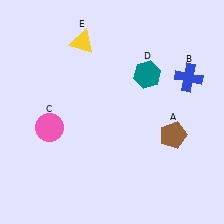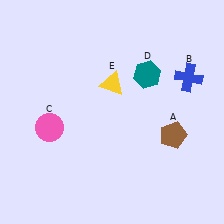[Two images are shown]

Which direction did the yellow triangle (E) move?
The yellow triangle (E) moved down.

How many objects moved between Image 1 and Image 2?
1 object moved between the two images.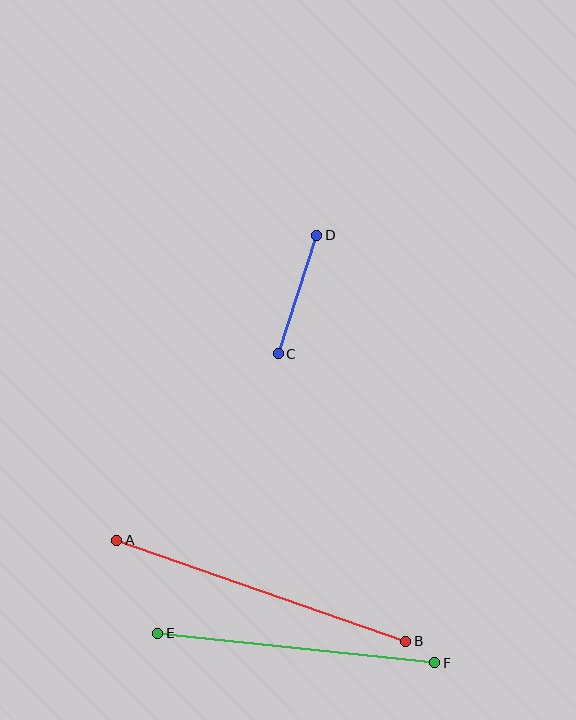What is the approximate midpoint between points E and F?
The midpoint is at approximately (296, 648) pixels.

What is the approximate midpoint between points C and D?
The midpoint is at approximately (297, 295) pixels.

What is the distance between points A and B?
The distance is approximately 306 pixels.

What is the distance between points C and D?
The distance is approximately 125 pixels.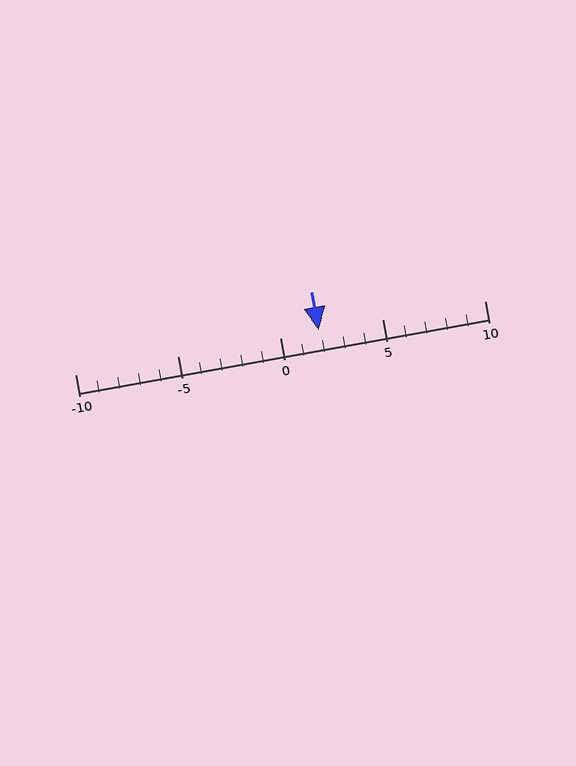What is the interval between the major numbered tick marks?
The major tick marks are spaced 5 units apart.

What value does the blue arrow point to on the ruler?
The blue arrow points to approximately 2.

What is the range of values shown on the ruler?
The ruler shows values from -10 to 10.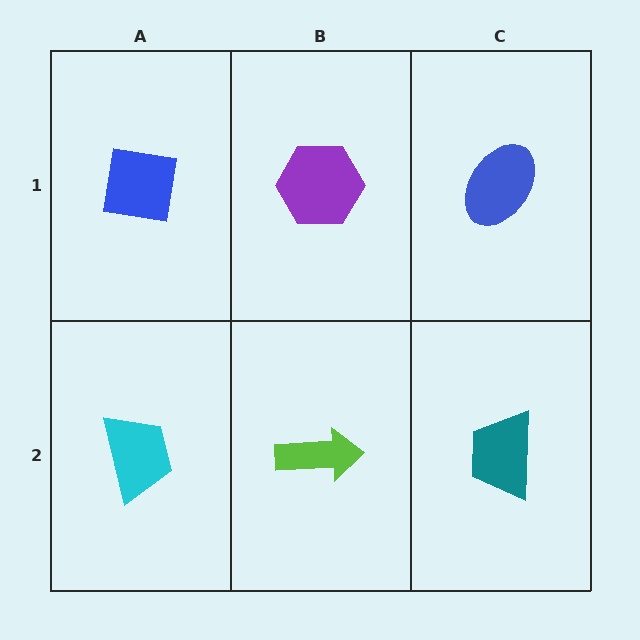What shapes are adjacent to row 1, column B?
A lime arrow (row 2, column B), a blue square (row 1, column A), a blue ellipse (row 1, column C).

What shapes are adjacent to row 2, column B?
A purple hexagon (row 1, column B), a cyan trapezoid (row 2, column A), a teal trapezoid (row 2, column C).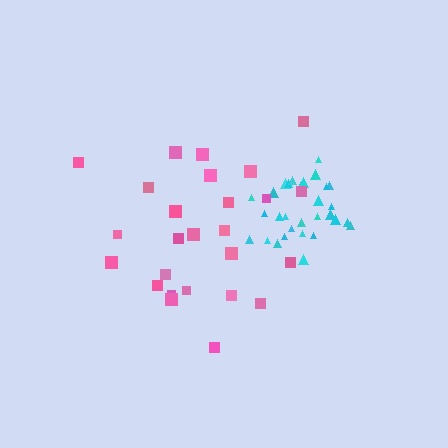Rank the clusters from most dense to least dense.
cyan, pink.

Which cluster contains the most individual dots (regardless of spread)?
Cyan (30).